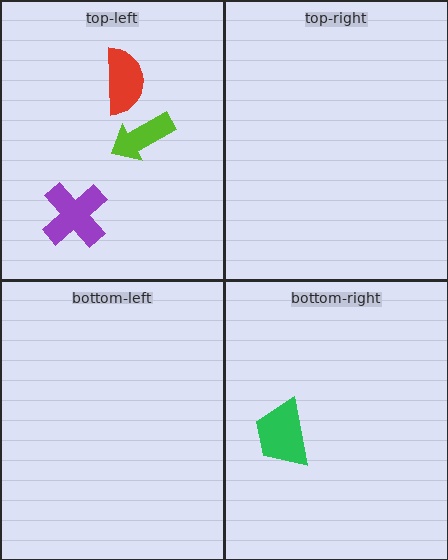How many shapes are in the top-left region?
3.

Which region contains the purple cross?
The top-left region.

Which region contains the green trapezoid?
The bottom-right region.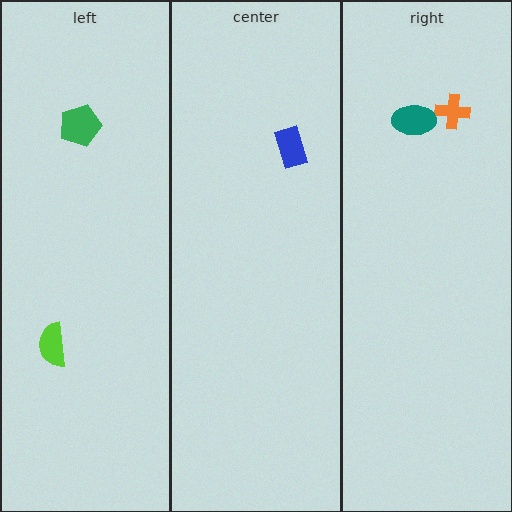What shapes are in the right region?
The orange cross, the teal ellipse.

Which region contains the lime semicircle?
The left region.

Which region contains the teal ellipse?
The right region.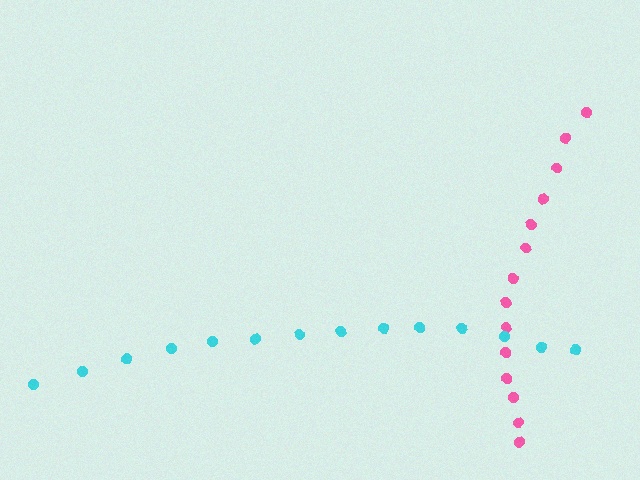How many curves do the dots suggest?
There are 2 distinct paths.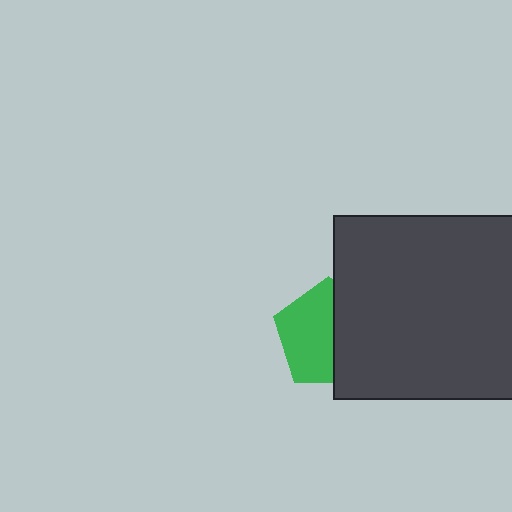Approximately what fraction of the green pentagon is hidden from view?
Roughly 44% of the green pentagon is hidden behind the dark gray square.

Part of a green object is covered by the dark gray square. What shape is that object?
It is a pentagon.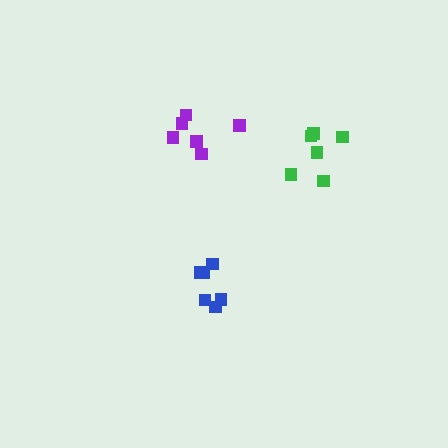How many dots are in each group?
Group 1: 6 dots, Group 2: 6 dots, Group 3: 6 dots (18 total).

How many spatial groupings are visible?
There are 3 spatial groupings.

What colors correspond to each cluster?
The clusters are colored: blue, green, purple.